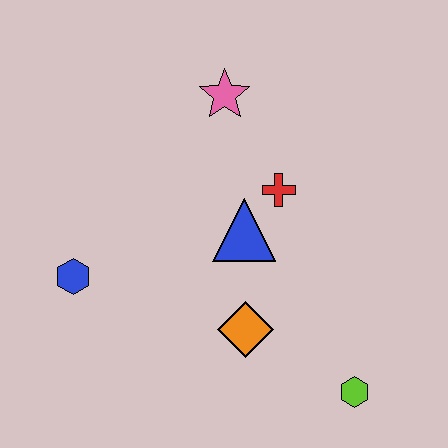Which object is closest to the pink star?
The red cross is closest to the pink star.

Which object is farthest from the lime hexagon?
The pink star is farthest from the lime hexagon.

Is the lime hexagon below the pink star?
Yes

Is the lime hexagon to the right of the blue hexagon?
Yes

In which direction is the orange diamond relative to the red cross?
The orange diamond is below the red cross.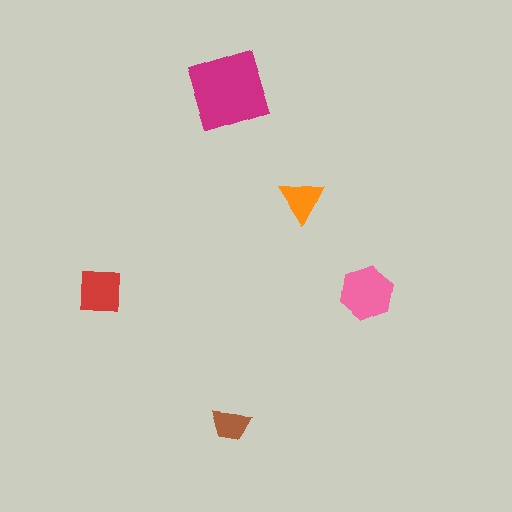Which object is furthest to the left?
The red square is leftmost.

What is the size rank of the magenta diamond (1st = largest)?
1st.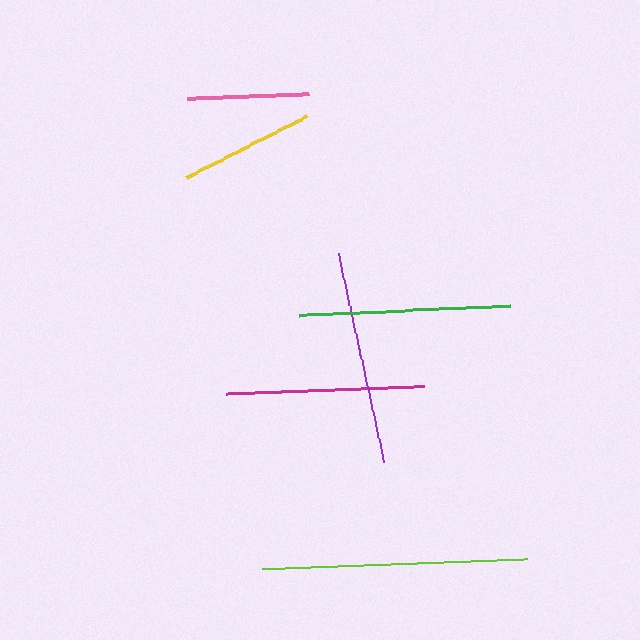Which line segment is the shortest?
The pink line is the shortest at approximately 123 pixels.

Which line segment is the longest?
The lime line is the longest at approximately 265 pixels.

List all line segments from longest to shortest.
From longest to shortest: lime, purple, green, magenta, yellow, pink.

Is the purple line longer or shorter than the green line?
The purple line is longer than the green line.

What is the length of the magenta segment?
The magenta segment is approximately 198 pixels long.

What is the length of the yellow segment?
The yellow segment is approximately 136 pixels long.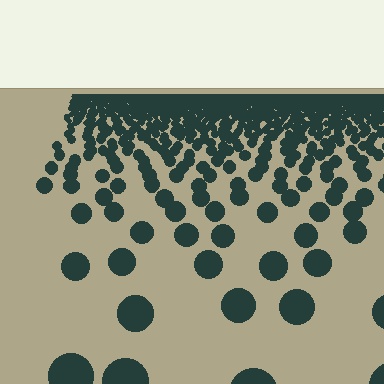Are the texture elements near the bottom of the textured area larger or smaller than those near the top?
Larger. Near the bottom, elements are closer to the viewer and appear at a bigger on-screen size.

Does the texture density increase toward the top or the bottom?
Density increases toward the top.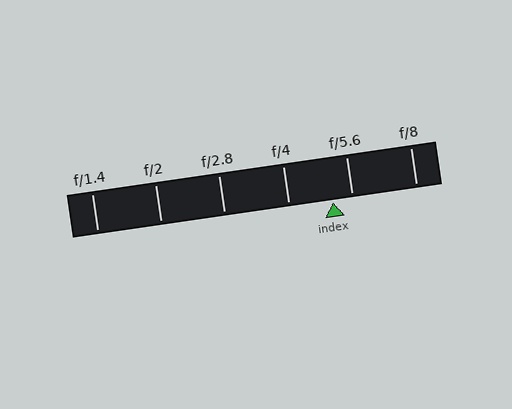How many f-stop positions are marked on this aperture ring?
There are 6 f-stop positions marked.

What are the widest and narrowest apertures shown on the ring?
The widest aperture shown is f/1.4 and the narrowest is f/8.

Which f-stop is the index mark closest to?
The index mark is closest to f/5.6.